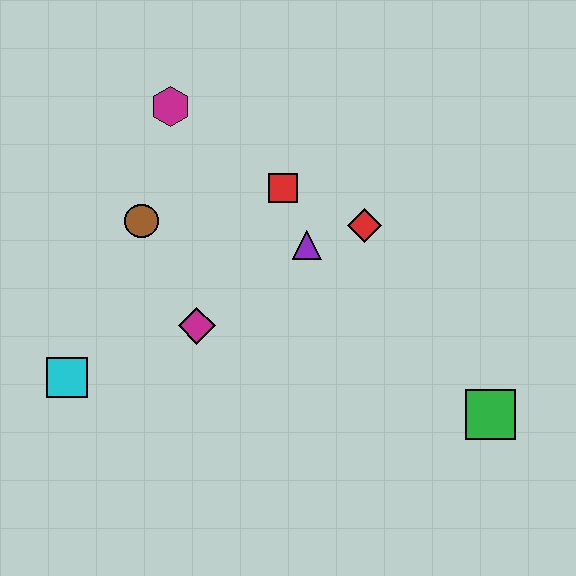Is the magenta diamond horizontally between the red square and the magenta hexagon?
Yes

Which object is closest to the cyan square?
The magenta diamond is closest to the cyan square.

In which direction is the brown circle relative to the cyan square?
The brown circle is above the cyan square.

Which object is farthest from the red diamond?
The cyan square is farthest from the red diamond.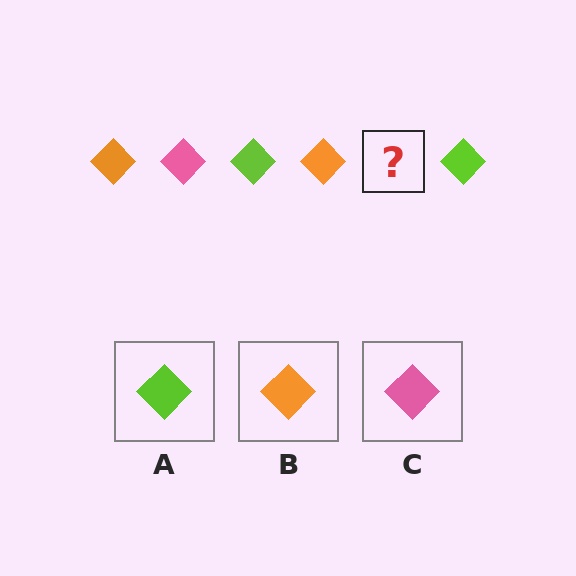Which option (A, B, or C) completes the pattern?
C.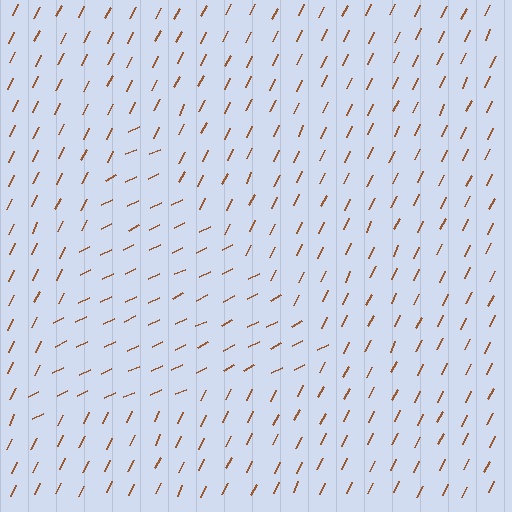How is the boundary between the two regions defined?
The boundary is defined purely by a change in line orientation (approximately 38 degrees difference). All lines are the same color and thickness.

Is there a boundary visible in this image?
Yes, there is a texture boundary formed by a change in line orientation.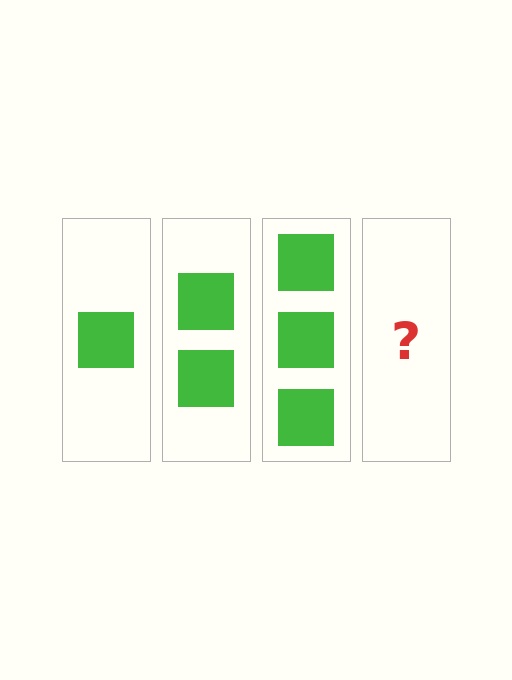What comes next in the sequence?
The next element should be 4 squares.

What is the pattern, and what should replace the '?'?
The pattern is that each step adds one more square. The '?' should be 4 squares.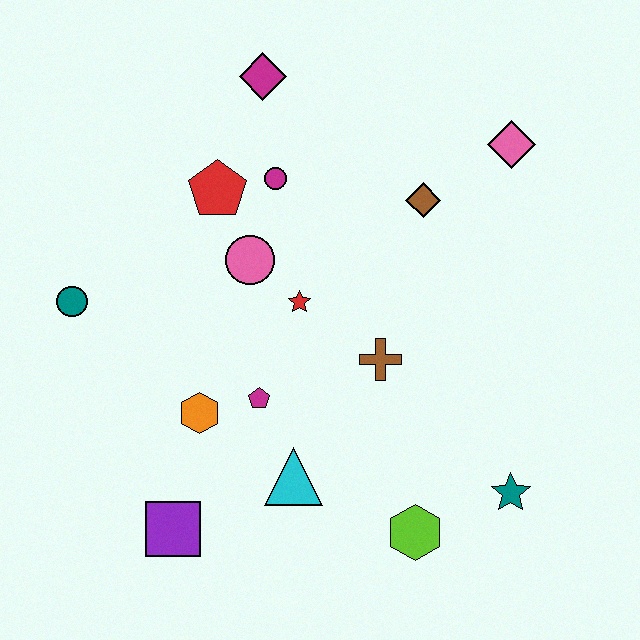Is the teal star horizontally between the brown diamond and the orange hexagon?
No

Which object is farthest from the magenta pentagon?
The pink diamond is farthest from the magenta pentagon.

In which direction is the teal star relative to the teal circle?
The teal star is to the right of the teal circle.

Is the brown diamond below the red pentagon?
Yes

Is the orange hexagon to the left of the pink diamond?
Yes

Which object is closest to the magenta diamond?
The magenta circle is closest to the magenta diamond.